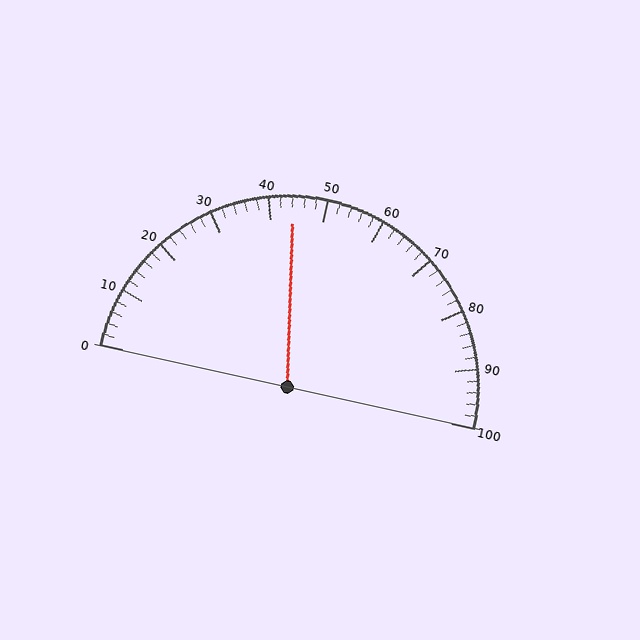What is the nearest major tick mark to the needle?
The nearest major tick mark is 40.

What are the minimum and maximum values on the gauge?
The gauge ranges from 0 to 100.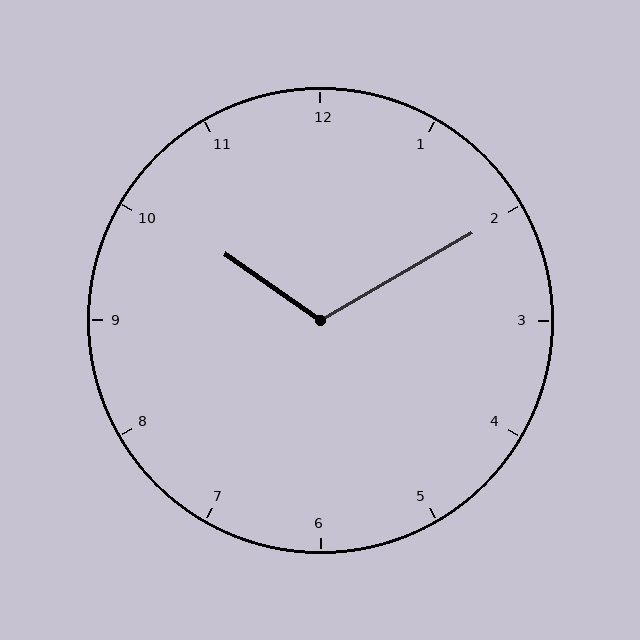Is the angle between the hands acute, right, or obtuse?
It is obtuse.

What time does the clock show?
10:10.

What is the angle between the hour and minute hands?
Approximately 115 degrees.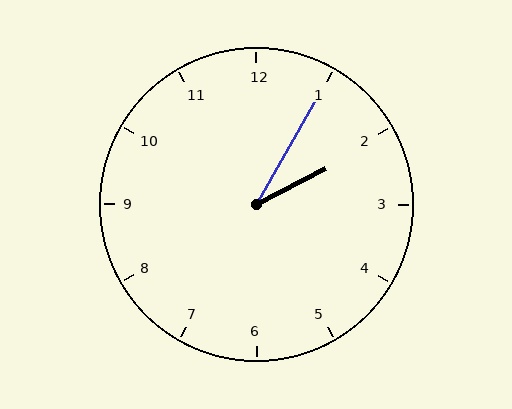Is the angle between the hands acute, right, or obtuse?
It is acute.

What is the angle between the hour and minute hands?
Approximately 32 degrees.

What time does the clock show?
2:05.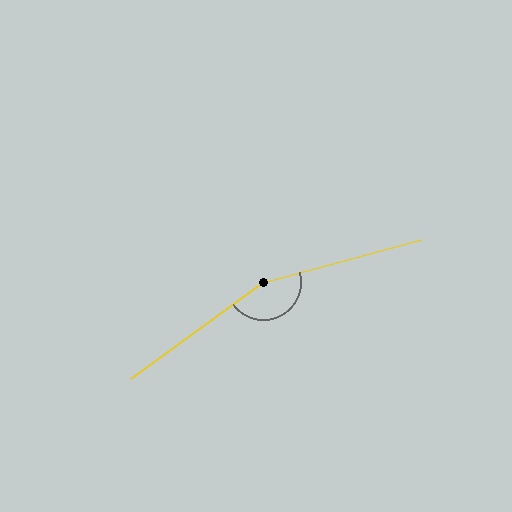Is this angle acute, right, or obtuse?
It is obtuse.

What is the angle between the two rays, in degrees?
Approximately 159 degrees.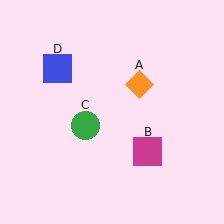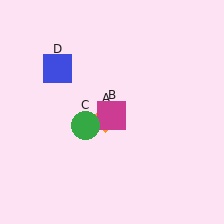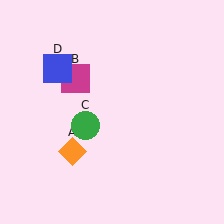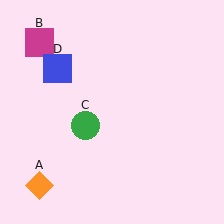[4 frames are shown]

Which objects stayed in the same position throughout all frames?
Green circle (object C) and blue square (object D) remained stationary.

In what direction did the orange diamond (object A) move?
The orange diamond (object A) moved down and to the left.